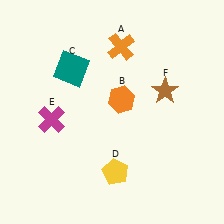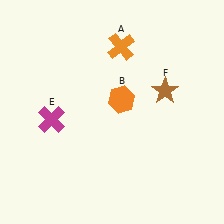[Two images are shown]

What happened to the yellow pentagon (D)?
The yellow pentagon (D) was removed in Image 2. It was in the bottom-right area of Image 1.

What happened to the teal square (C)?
The teal square (C) was removed in Image 2. It was in the top-left area of Image 1.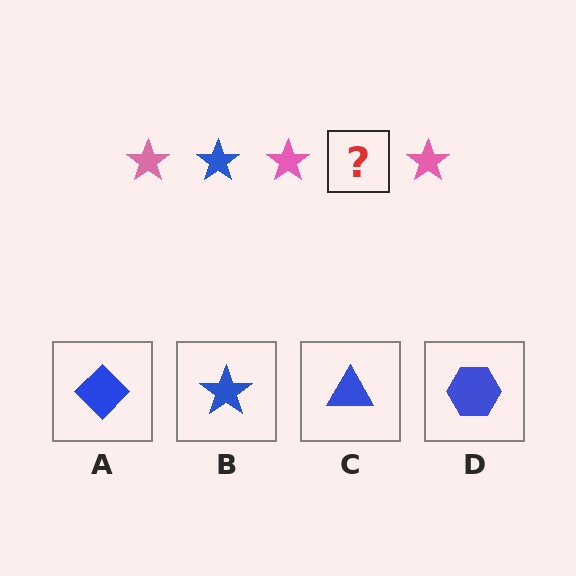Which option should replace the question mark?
Option B.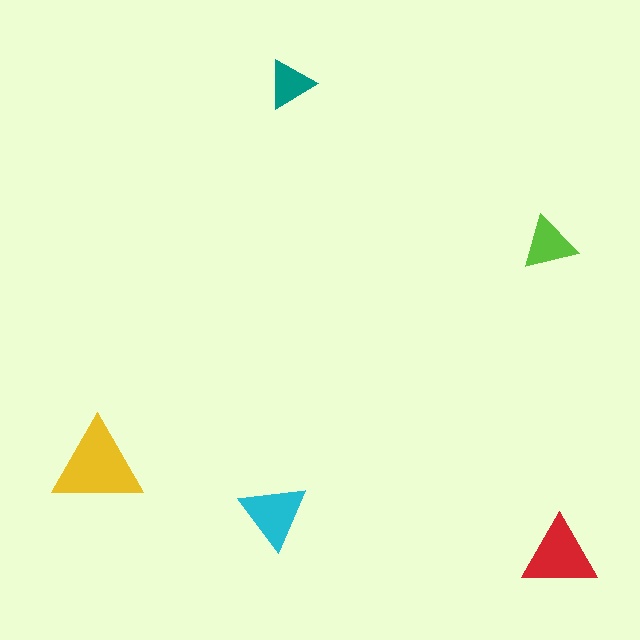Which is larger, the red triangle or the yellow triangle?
The yellow one.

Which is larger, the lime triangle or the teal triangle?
The lime one.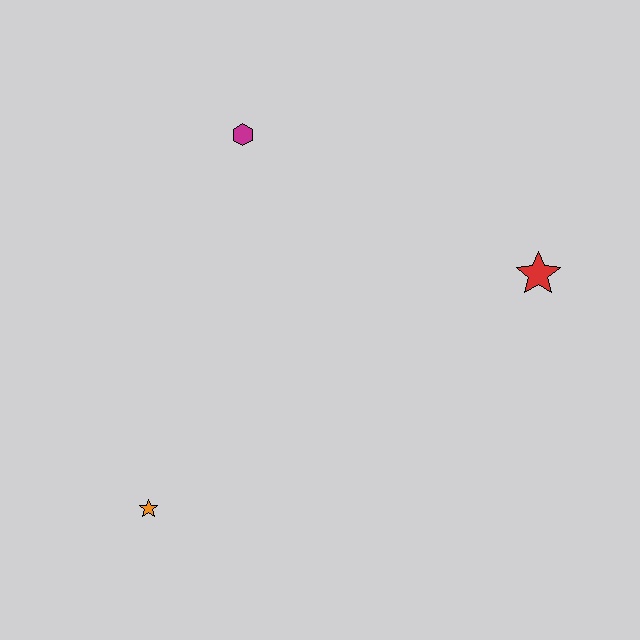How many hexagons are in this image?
There is 1 hexagon.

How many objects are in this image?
There are 3 objects.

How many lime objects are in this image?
There are no lime objects.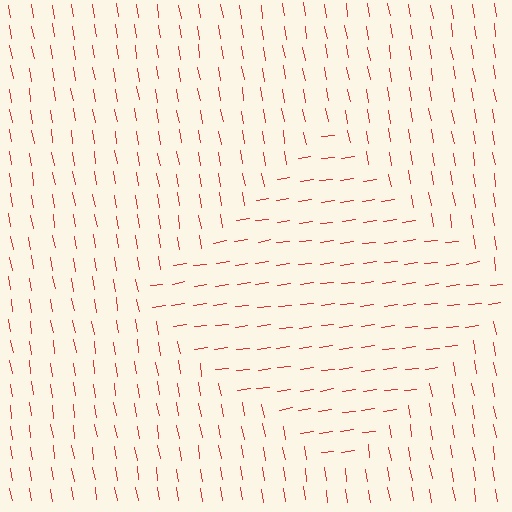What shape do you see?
I see a diamond.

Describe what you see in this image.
The image is filled with small red line segments. A diamond region in the image has lines oriented differently from the surrounding lines, creating a visible texture boundary.